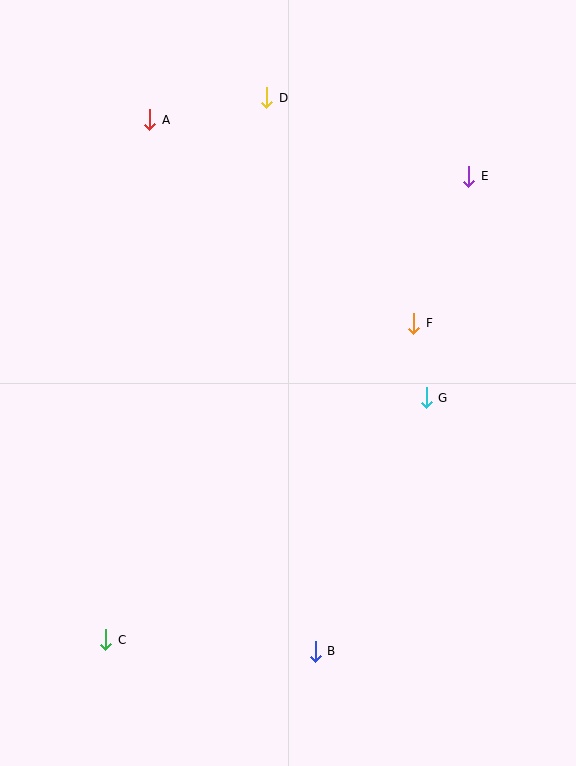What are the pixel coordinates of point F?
Point F is at (414, 323).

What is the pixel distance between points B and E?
The distance between B and E is 499 pixels.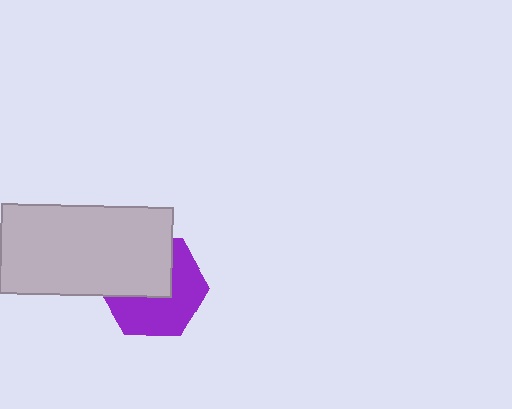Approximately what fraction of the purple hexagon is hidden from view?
Roughly 45% of the purple hexagon is hidden behind the light gray rectangle.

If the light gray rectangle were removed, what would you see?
You would see the complete purple hexagon.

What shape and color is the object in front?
The object in front is a light gray rectangle.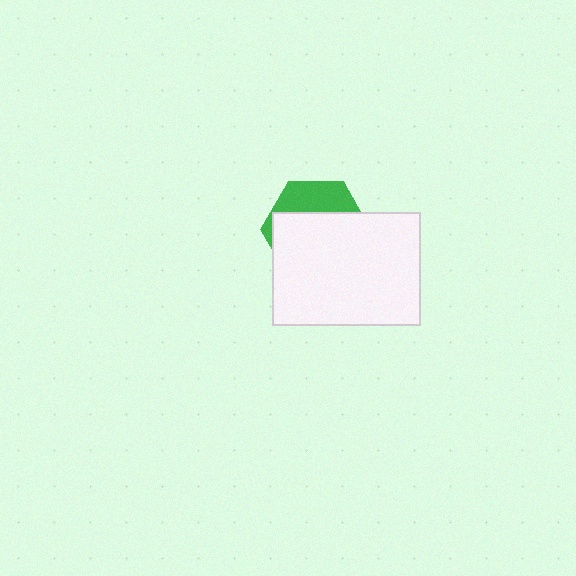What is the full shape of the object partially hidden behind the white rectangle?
The partially hidden object is a green hexagon.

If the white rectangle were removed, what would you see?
You would see the complete green hexagon.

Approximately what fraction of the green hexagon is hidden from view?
Roughly 70% of the green hexagon is hidden behind the white rectangle.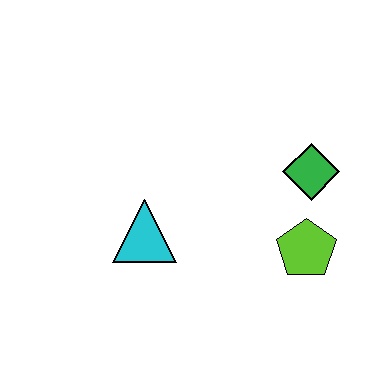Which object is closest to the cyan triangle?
The lime pentagon is closest to the cyan triangle.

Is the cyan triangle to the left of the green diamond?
Yes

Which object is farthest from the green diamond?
The cyan triangle is farthest from the green diamond.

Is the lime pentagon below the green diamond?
Yes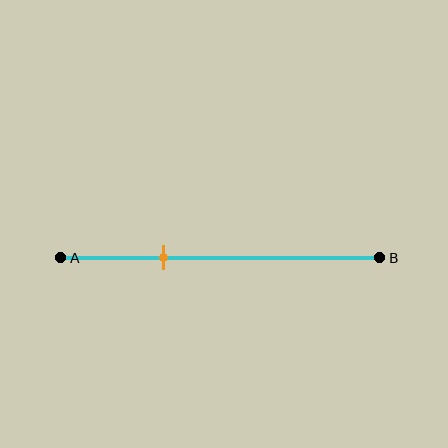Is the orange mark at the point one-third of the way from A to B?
Yes, the mark is approximately at the one-third point.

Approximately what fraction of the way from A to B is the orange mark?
The orange mark is approximately 30% of the way from A to B.